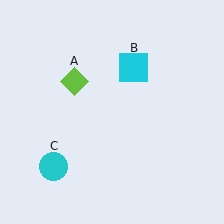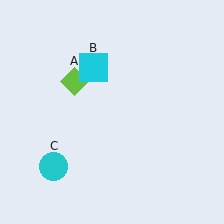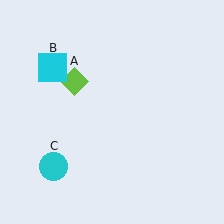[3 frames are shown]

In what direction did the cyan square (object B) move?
The cyan square (object B) moved left.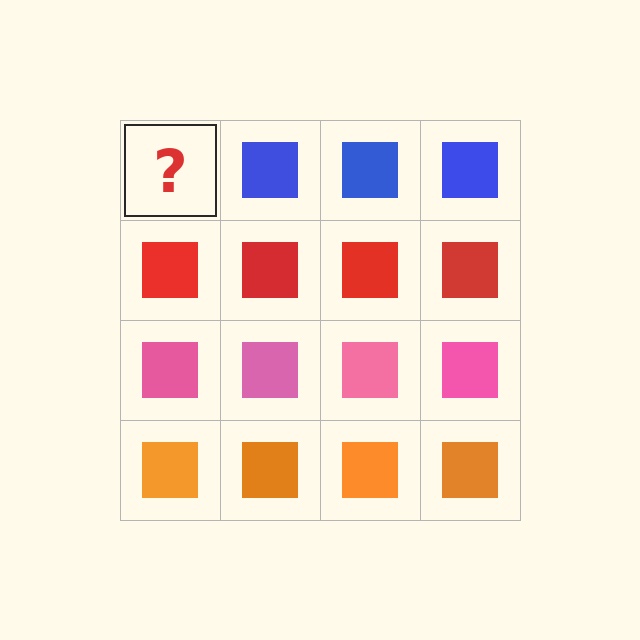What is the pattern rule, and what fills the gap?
The rule is that each row has a consistent color. The gap should be filled with a blue square.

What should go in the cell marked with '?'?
The missing cell should contain a blue square.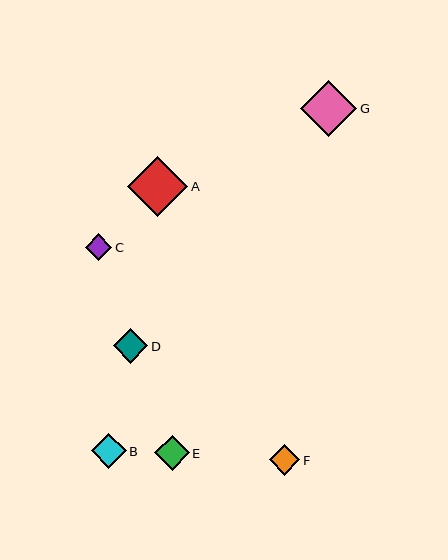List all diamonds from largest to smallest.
From largest to smallest: A, G, E, B, D, F, C.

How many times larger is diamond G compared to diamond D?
Diamond G is approximately 1.6 times the size of diamond D.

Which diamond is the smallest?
Diamond C is the smallest with a size of approximately 27 pixels.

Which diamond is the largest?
Diamond A is the largest with a size of approximately 60 pixels.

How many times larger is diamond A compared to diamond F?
Diamond A is approximately 2.0 times the size of diamond F.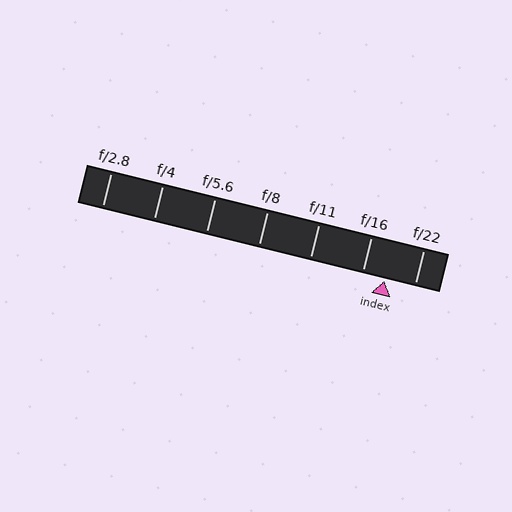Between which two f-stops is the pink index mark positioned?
The index mark is between f/16 and f/22.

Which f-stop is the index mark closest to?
The index mark is closest to f/16.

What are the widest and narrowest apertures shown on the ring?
The widest aperture shown is f/2.8 and the narrowest is f/22.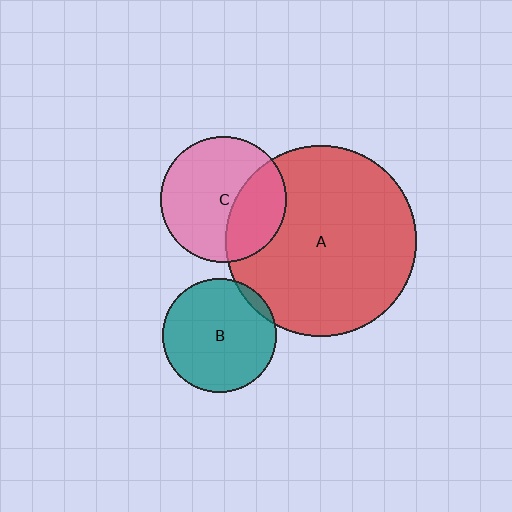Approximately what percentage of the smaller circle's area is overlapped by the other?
Approximately 5%.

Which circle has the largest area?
Circle A (red).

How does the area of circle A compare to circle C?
Approximately 2.3 times.